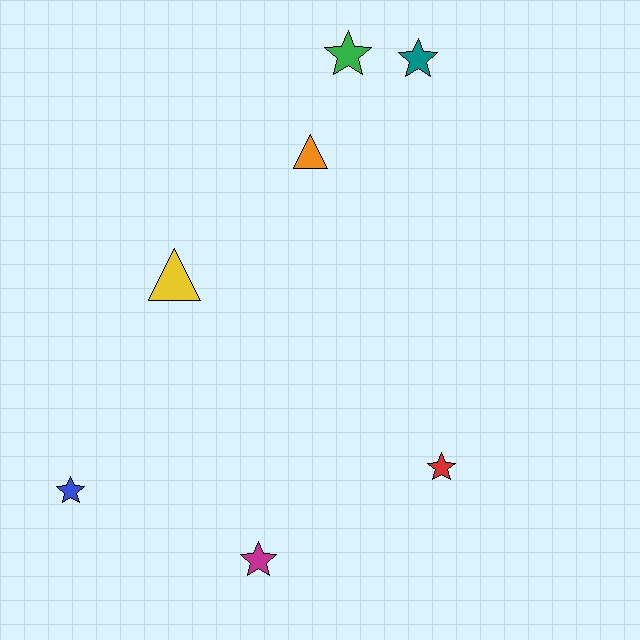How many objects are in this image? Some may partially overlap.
There are 7 objects.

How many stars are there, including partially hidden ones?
There are 5 stars.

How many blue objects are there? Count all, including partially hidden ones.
There is 1 blue object.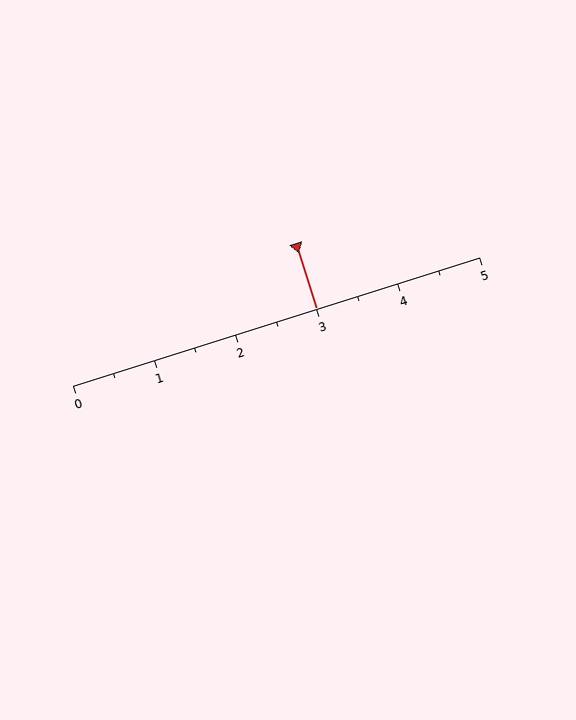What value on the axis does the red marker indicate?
The marker indicates approximately 3.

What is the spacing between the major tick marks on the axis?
The major ticks are spaced 1 apart.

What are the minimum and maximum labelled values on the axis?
The axis runs from 0 to 5.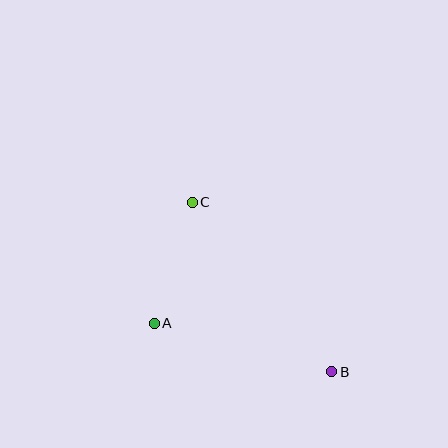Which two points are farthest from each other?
Points B and C are farthest from each other.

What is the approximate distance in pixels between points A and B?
The distance between A and B is approximately 184 pixels.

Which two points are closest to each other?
Points A and C are closest to each other.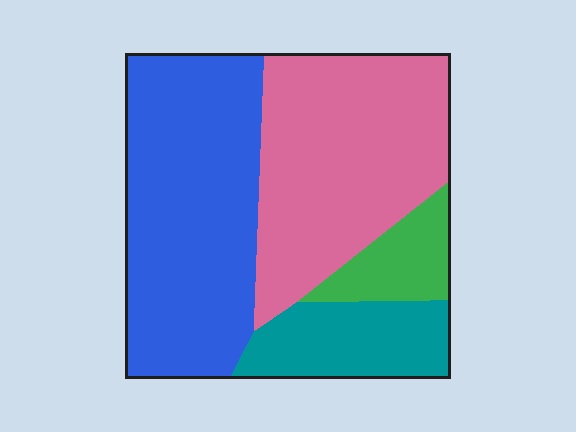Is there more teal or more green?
Teal.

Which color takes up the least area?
Green, at roughly 10%.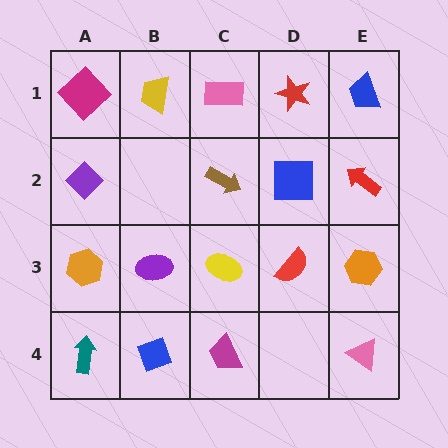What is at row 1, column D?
A red star.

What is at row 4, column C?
A magenta trapezoid.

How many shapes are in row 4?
4 shapes.